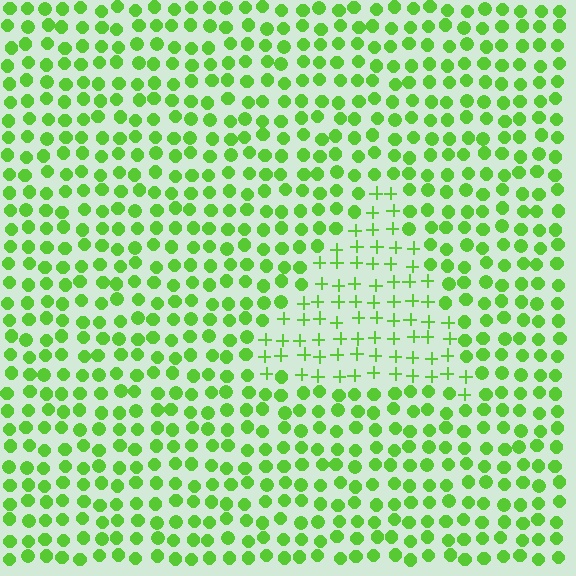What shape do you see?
I see a triangle.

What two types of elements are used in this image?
The image uses plus signs inside the triangle region and circles outside it.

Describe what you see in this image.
The image is filled with small lime elements arranged in a uniform grid. A triangle-shaped region contains plus signs, while the surrounding area contains circles. The boundary is defined purely by the change in element shape.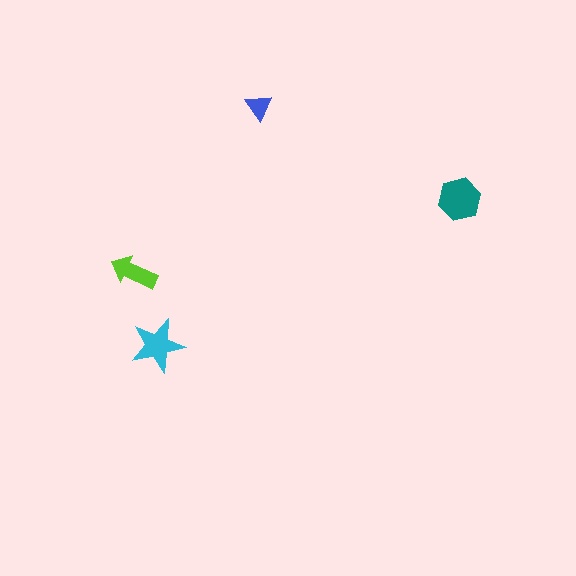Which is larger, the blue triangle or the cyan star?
The cyan star.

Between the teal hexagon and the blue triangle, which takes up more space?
The teal hexagon.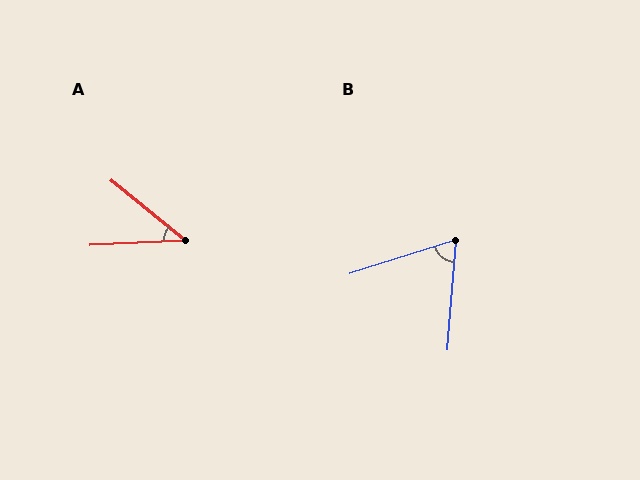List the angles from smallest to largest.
A (42°), B (68°).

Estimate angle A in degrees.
Approximately 42 degrees.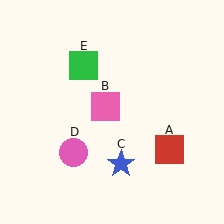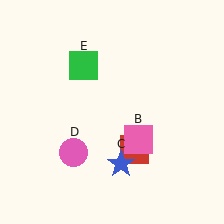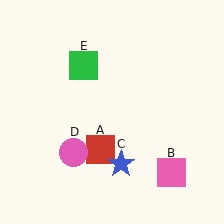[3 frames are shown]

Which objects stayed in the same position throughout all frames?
Blue star (object C) and pink circle (object D) and green square (object E) remained stationary.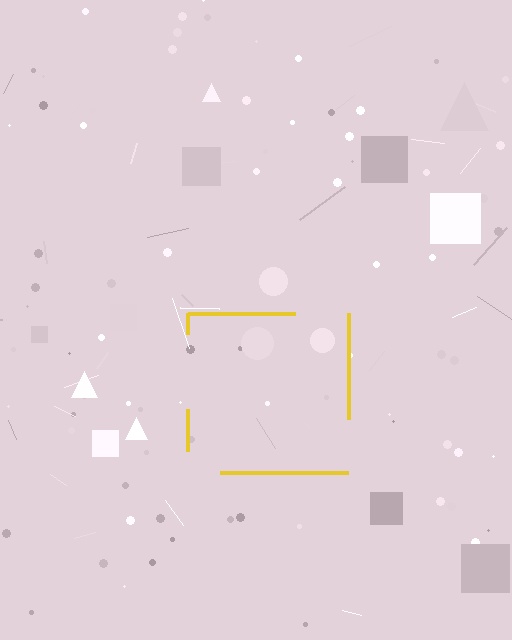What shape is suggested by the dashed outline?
The dashed outline suggests a square.